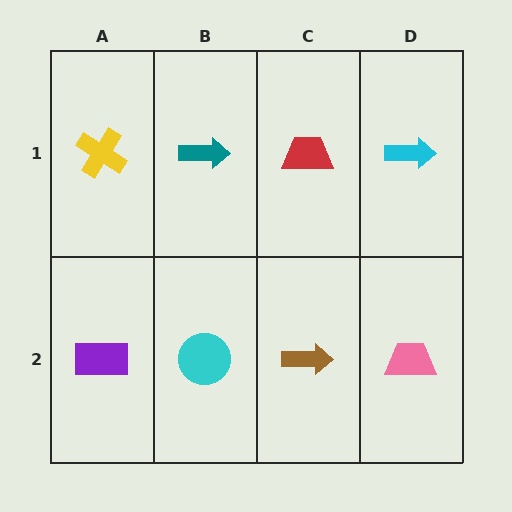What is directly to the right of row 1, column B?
A red trapezoid.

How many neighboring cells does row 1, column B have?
3.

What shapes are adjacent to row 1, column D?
A pink trapezoid (row 2, column D), a red trapezoid (row 1, column C).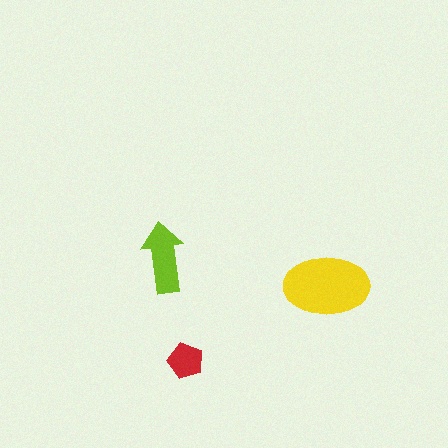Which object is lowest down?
The red pentagon is bottommost.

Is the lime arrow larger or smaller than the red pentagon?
Larger.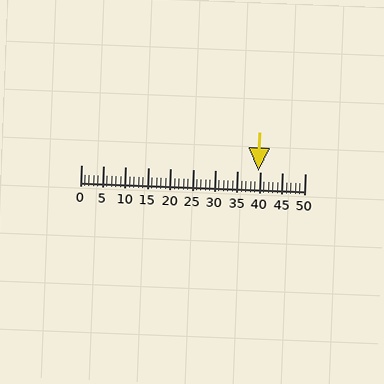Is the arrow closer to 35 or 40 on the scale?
The arrow is closer to 40.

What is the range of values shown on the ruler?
The ruler shows values from 0 to 50.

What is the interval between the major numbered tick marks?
The major tick marks are spaced 5 units apart.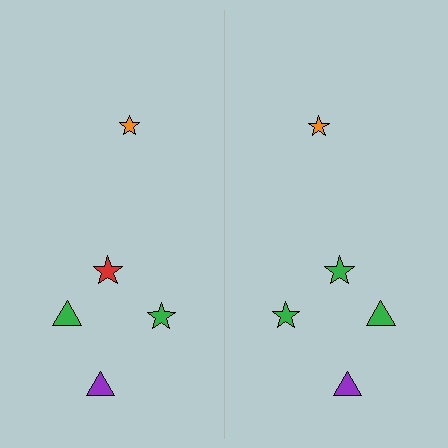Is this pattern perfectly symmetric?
No, the pattern is not perfectly symmetric. The green star on the right side breaks the symmetry — its mirror counterpart is red.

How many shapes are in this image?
There are 10 shapes in this image.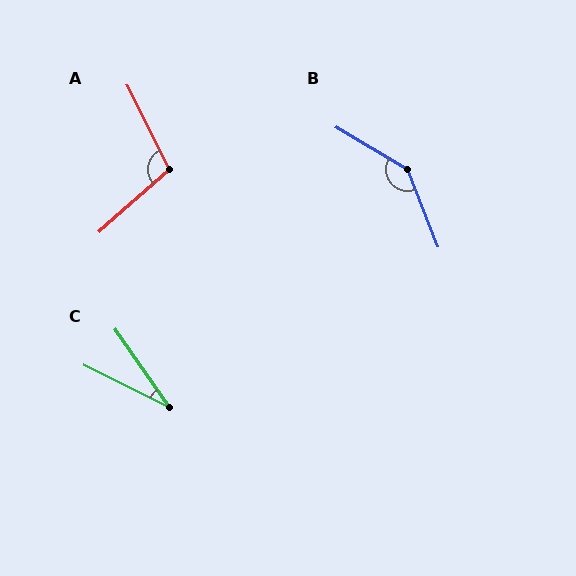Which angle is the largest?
B, at approximately 143 degrees.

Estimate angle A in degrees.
Approximately 105 degrees.